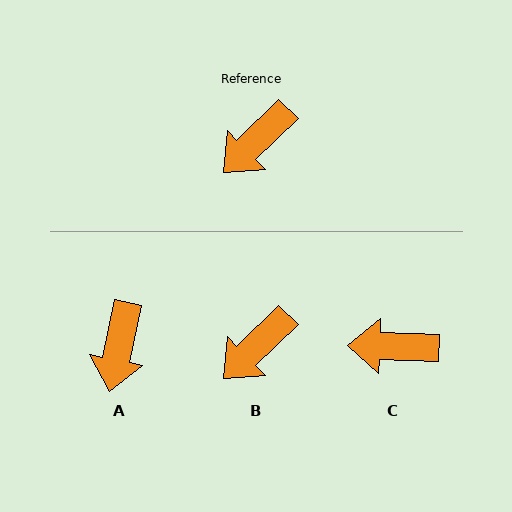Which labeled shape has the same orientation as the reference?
B.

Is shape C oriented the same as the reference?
No, it is off by about 46 degrees.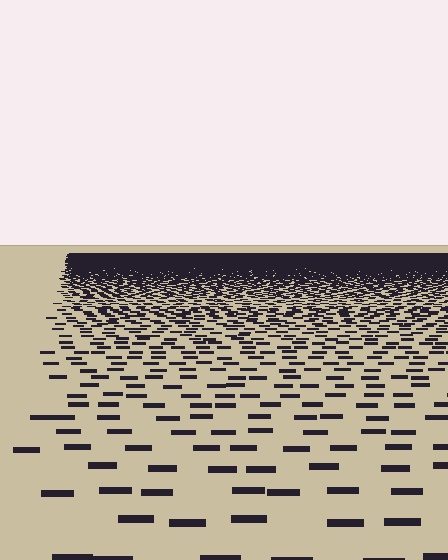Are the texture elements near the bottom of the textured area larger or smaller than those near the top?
Larger. Near the bottom, elements are closer to the viewer and appear at a bigger on-screen size.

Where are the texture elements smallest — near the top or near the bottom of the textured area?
Near the top.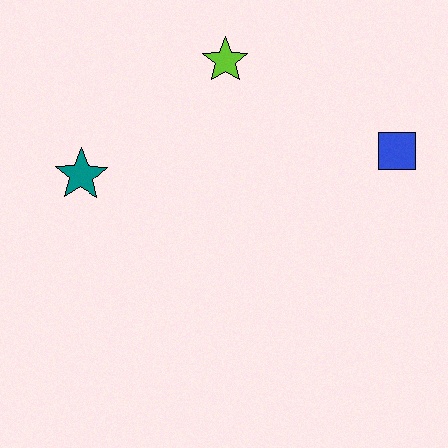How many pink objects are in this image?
There are no pink objects.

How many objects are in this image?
There are 3 objects.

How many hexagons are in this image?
There are no hexagons.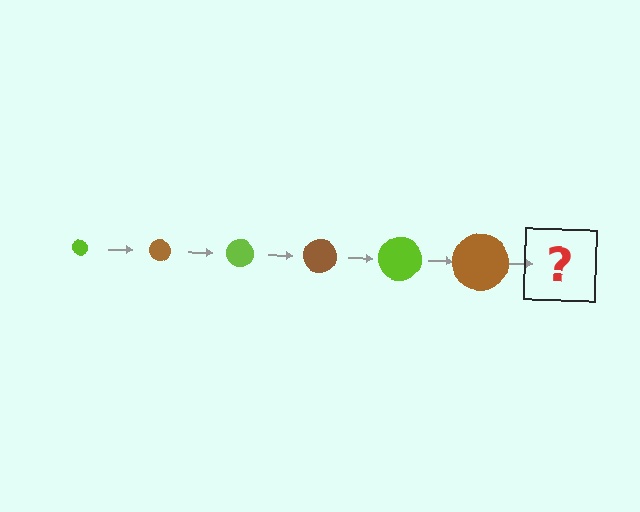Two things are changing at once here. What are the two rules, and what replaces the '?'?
The two rules are that the circle grows larger each step and the color cycles through lime and brown. The '?' should be a lime circle, larger than the previous one.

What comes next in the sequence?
The next element should be a lime circle, larger than the previous one.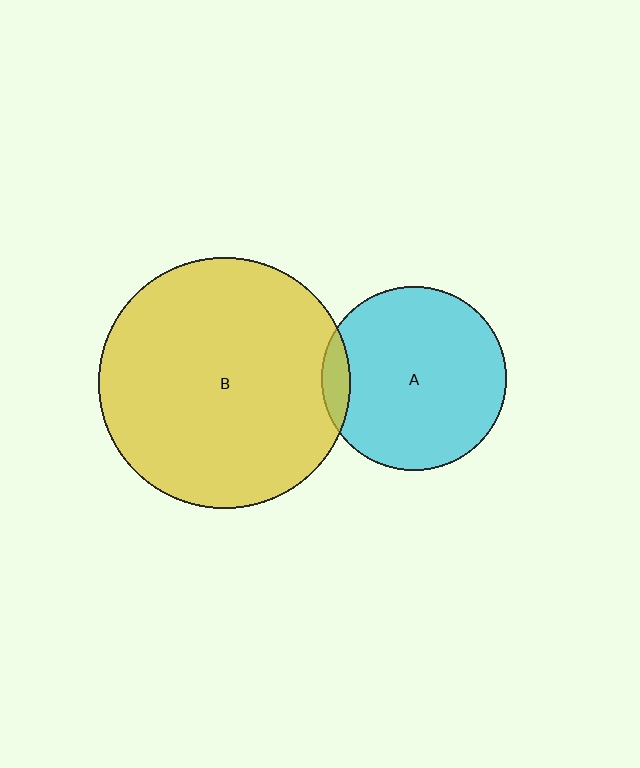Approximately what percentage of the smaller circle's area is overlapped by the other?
Approximately 10%.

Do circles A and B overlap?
Yes.